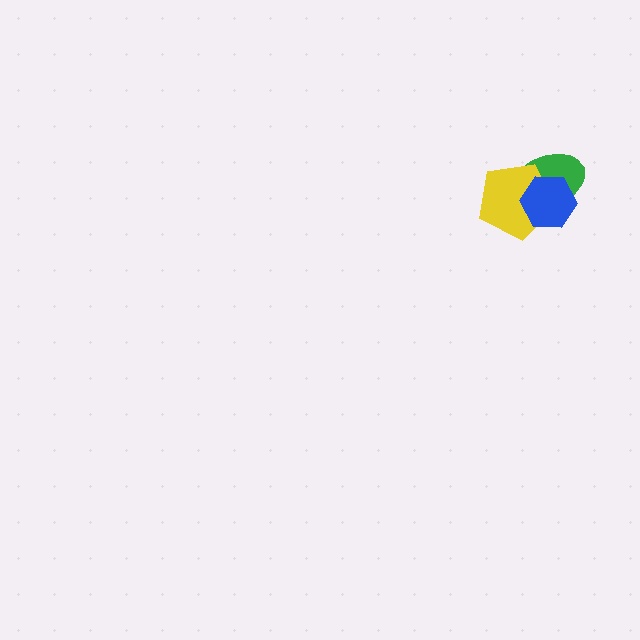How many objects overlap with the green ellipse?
2 objects overlap with the green ellipse.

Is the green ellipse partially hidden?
Yes, it is partially covered by another shape.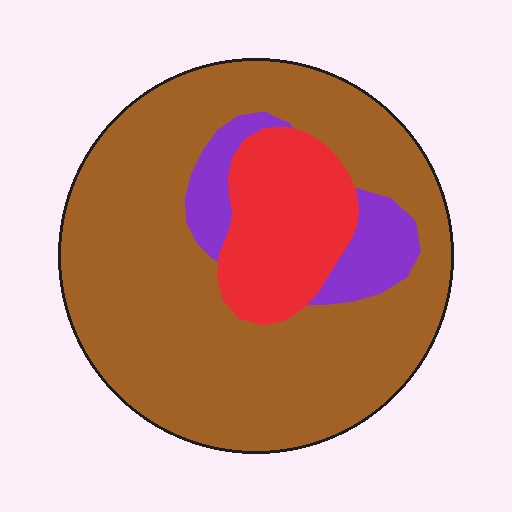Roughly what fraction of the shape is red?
Red takes up about one sixth (1/6) of the shape.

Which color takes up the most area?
Brown, at roughly 75%.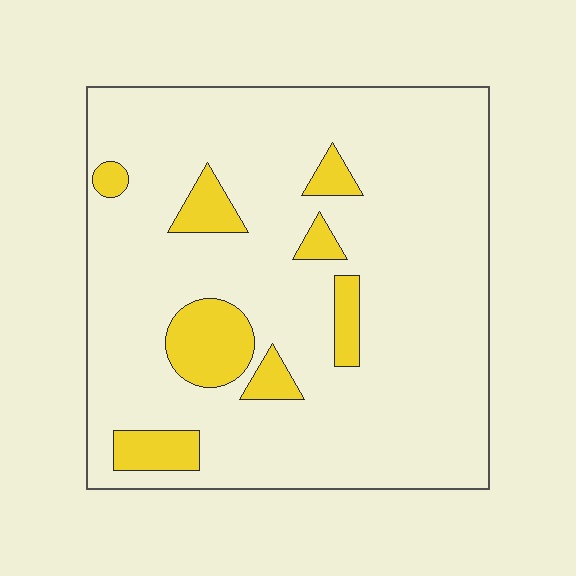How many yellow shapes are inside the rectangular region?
8.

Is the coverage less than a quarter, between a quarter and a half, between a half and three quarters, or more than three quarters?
Less than a quarter.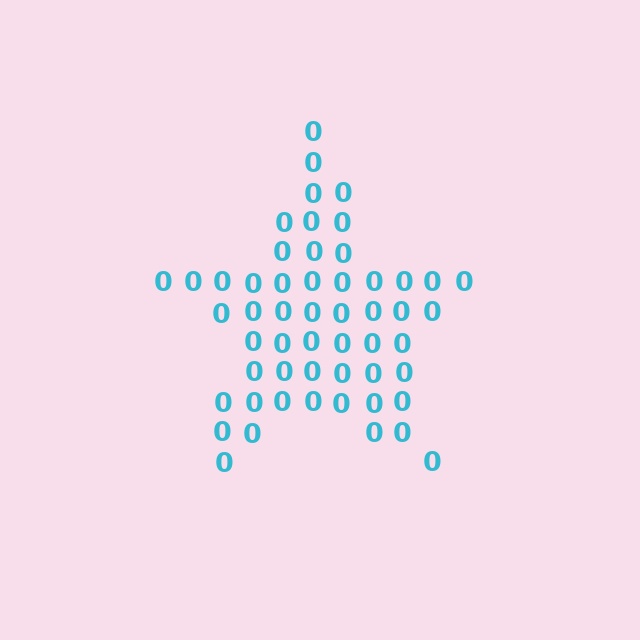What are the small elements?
The small elements are digit 0's.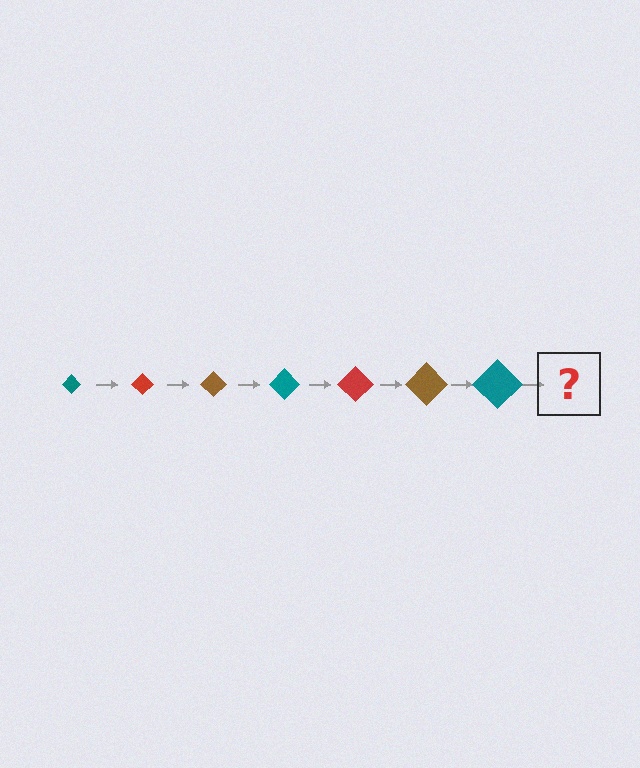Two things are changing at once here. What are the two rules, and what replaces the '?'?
The two rules are that the diamond grows larger each step and the color cycles through teal, red, and brown. The '?' should be a red diamond, larger than the previous one.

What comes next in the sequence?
The next element should be a red diamond, larger than the previous one.